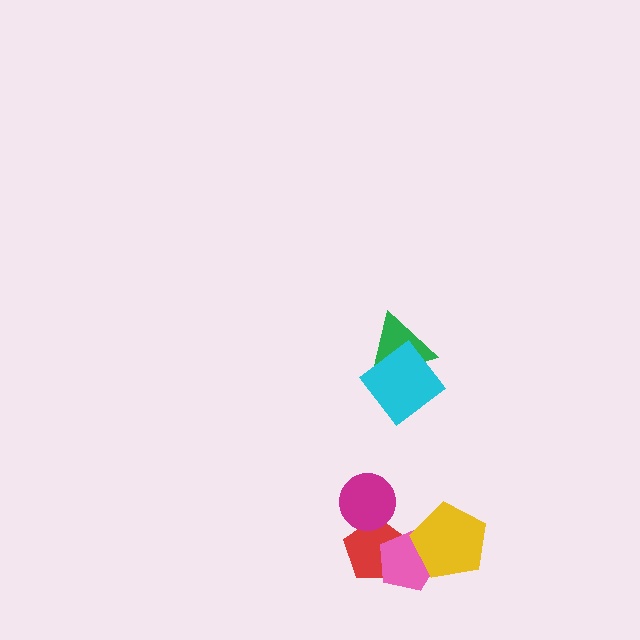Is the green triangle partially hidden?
Yes, it is partially covered by another shape.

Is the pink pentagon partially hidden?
Yes, it is partially covered by another shape.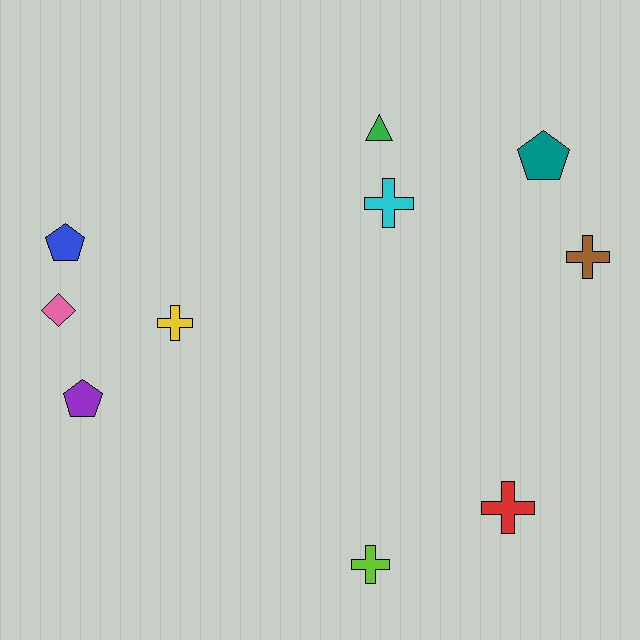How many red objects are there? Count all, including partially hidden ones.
There is 1 red object.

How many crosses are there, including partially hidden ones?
There are 5 crosses.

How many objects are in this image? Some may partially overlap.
There are 10 objects.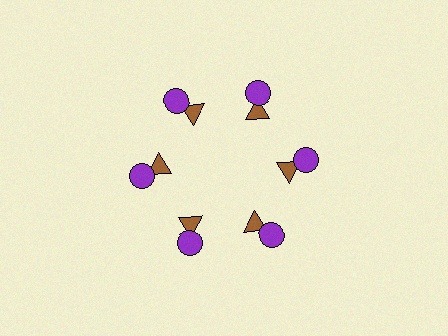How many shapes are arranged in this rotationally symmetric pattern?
There are 12 shapes, arranged in 6 groups of 2.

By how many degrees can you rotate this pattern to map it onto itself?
The pattern maps onto itself every 60 degrees of rotation.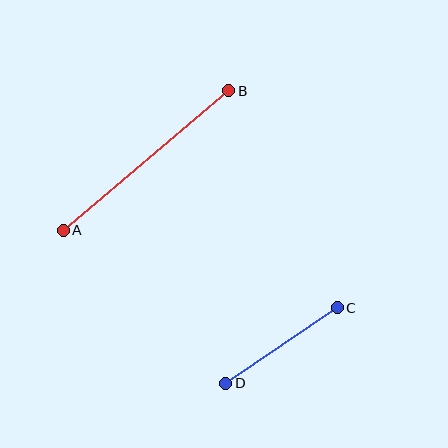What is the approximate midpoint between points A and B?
The midpoint is at approximately (146, 161) pixels.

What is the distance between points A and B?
The distance is approximately 217 pixels.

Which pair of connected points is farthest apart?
Points A and B are farthest apart.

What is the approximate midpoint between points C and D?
The midpoint is at approximately (282, 346) pixels.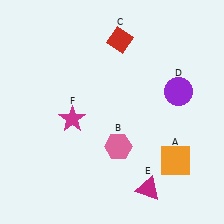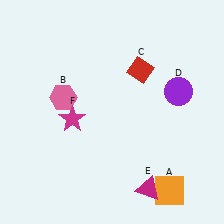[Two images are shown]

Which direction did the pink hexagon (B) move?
The pink hexagon (B) moved left.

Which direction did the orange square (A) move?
The orange square (A) moved down.